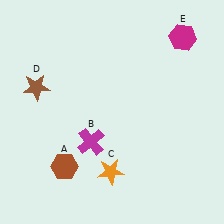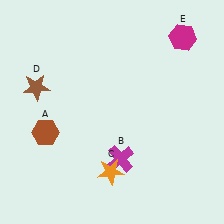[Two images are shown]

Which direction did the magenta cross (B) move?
The magenta cross (B) moved right.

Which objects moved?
The objects that moved are: the brown hexagon (A), the magenta cross (B).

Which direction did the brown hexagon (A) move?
The brown hexagon (A) moved up.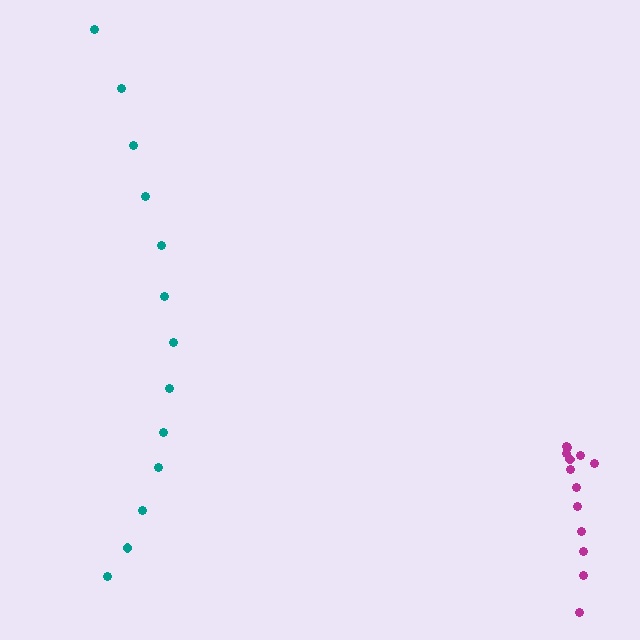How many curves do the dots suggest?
There are 2 distinct paths.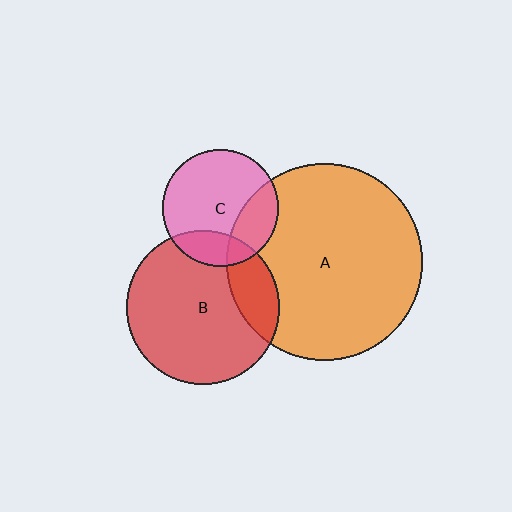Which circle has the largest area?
Circle A (orange).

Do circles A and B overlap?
Yes.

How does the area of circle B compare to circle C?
Approximately 1.7 times.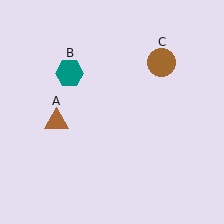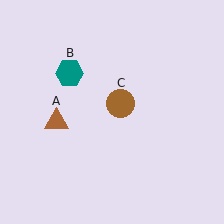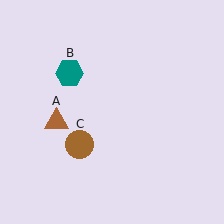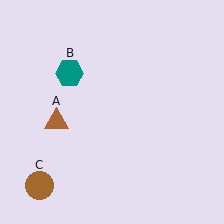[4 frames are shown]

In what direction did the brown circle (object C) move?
The brown circle (object C) moved down and to the left.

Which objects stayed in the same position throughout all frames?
Brown triangle (object A) and teal hexagon (object B) remained stationary.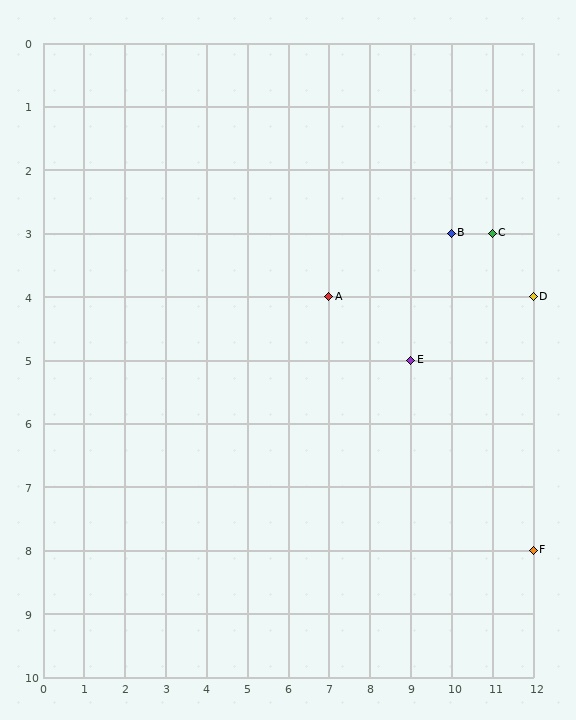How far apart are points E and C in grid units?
Points E and C are 2 columns and 2 rows apart (about 2.8 grid units diagonally).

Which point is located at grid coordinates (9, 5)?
Point E is at (9, 5).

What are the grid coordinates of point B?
Point B is at grid coordinates (10, 3).